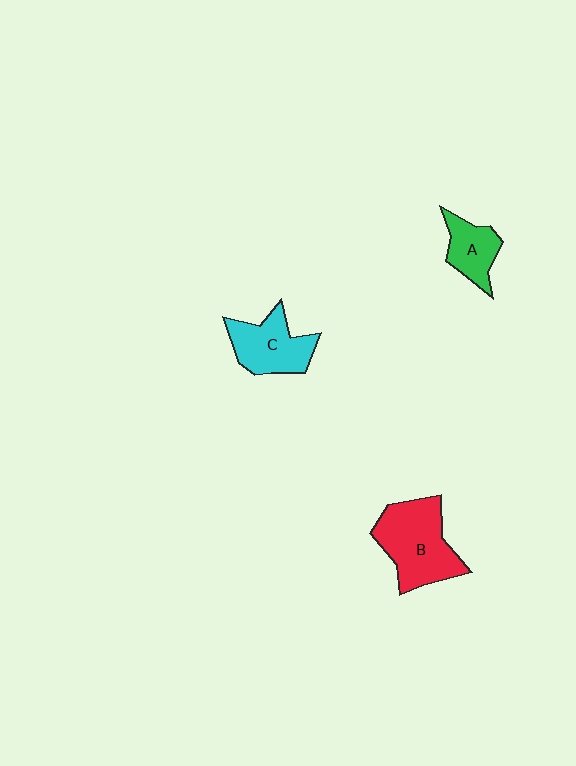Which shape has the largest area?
Shape B (red).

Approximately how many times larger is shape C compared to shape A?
Approximately 1.4 times.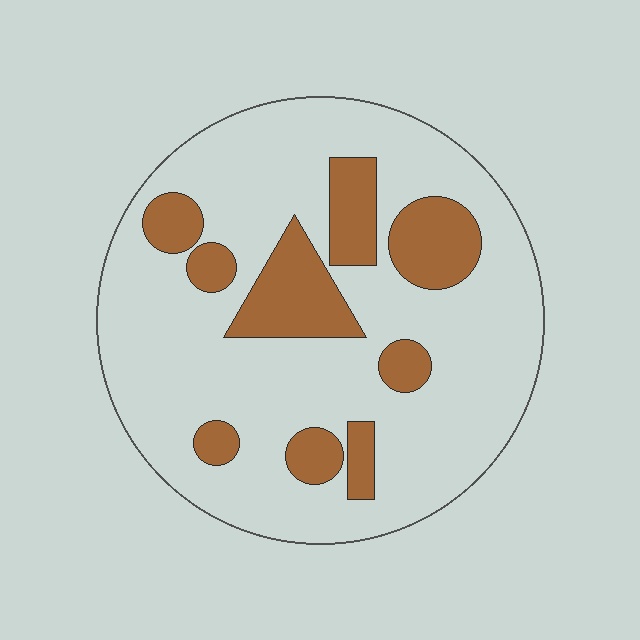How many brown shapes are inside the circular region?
9.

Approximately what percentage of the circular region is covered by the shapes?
Approximately 20%.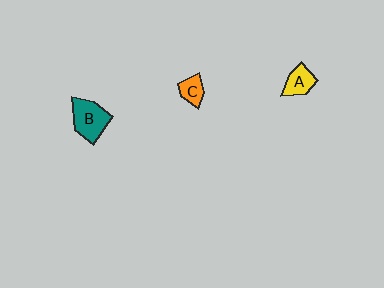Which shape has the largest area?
Shape B (teal).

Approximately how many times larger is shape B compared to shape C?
Approximately 2.0 times.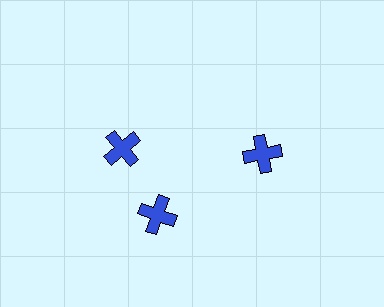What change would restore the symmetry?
The symmetry would be restored by rotating it back into even spacing with its neighbors so that all 3 crosses sit at equal angles and equal distance from the center.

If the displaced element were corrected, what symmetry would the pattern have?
It would have 3-fold rotational symmetry — the pattern would map onto itself every 120 degrees.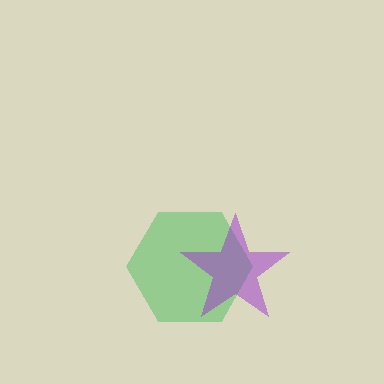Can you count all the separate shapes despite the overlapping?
Yes, there are 2 separate shapes.